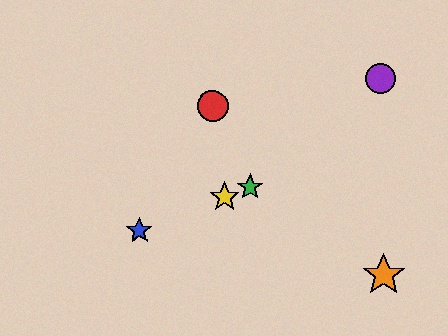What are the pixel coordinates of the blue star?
The blue star is at (139, 230).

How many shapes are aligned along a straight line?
3 shapes (the blue star, the green star, the yellow star) are aligned along a straight line.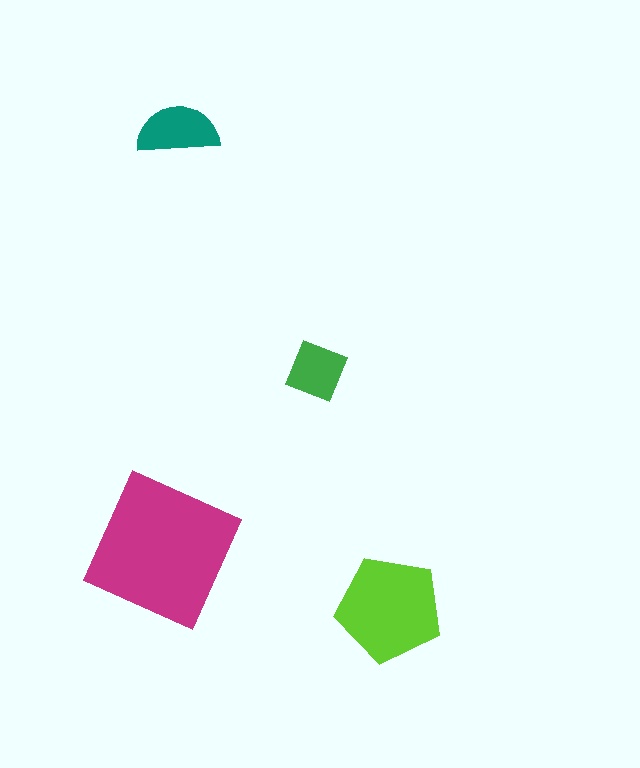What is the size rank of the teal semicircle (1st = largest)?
3rd.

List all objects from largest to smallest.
The magenta square, the lime pentagon, the teal semicircle, the green diamond.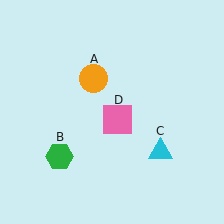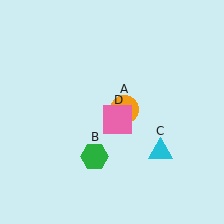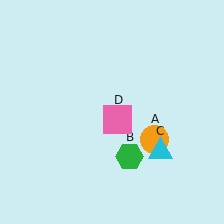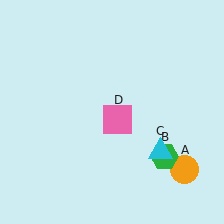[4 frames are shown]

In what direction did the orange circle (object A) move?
The orange circle (object A) moved down and to the right.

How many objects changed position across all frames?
2 objects changed position: orange circle (object A), green hexagon (object B).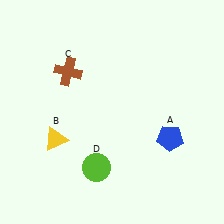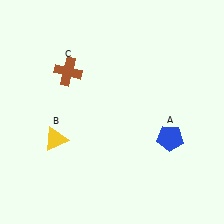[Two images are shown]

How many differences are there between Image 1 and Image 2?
There is 1 difference between the two images.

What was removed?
The lime circle (D) was removed in Image 2.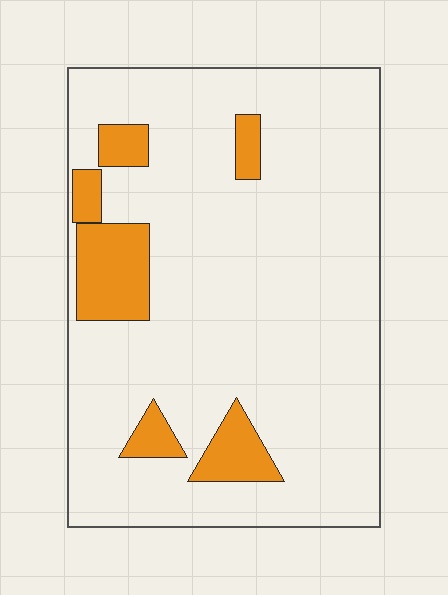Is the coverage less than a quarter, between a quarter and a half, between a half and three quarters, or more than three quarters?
Less than a quarter.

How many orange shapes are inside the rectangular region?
6.